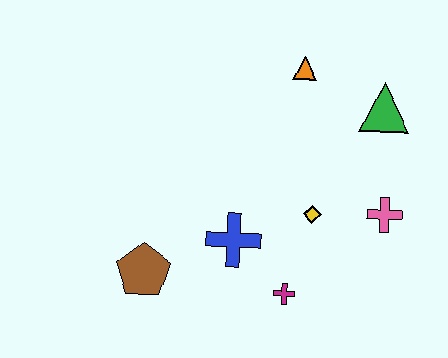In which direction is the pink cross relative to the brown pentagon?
The pink cross is to the right of the brown pentagon.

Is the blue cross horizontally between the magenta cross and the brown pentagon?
Yes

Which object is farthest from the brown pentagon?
The green triangle is farthest from the brown pentagon.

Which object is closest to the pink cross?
The yellow diamond is closest to the pink cross.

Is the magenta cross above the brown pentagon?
No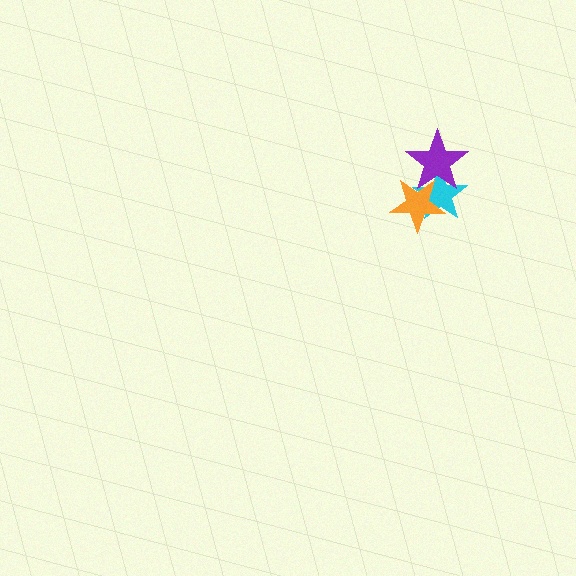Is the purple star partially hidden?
No, no other shape covers it.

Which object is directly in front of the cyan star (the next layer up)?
The orange star is directly in front of the cyan star.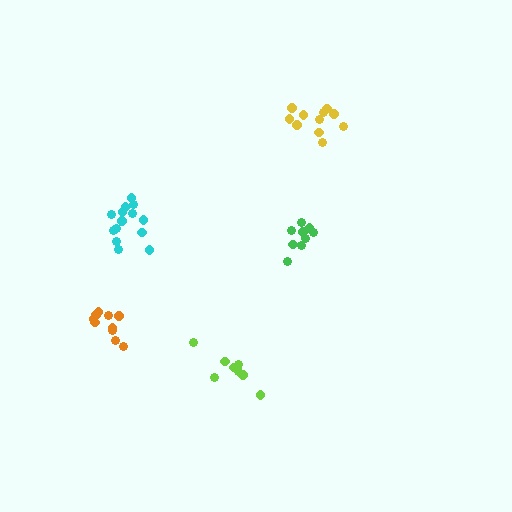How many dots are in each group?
Group 1: 14 dots, Group 2: 10 dots, Group 3: 8 dots, Group 4: 10 dots, Group 5: 11 dots (53 total).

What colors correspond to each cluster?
The clusters are colored: cyan, green, lime, orange, yellow.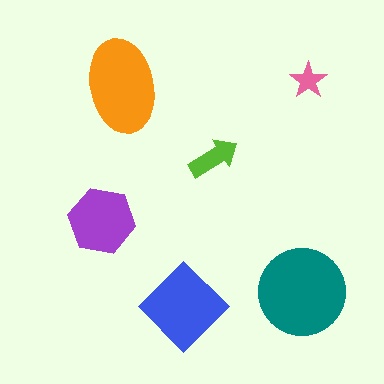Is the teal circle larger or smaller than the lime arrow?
Larger.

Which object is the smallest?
The pink star.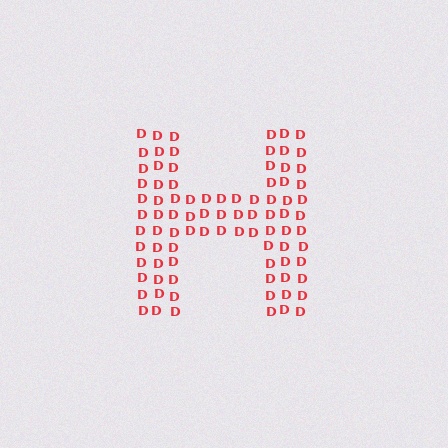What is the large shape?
The large shape is the letter H.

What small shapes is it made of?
It is made of small letter D's.